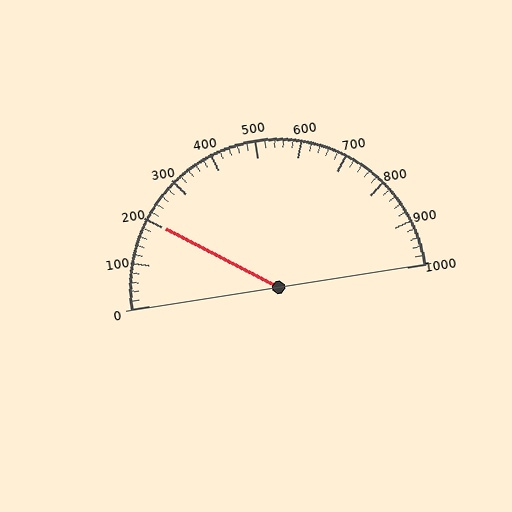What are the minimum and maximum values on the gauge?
The gauge ranges from 0 to 1000.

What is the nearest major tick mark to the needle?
The nearest major tick mark is 200.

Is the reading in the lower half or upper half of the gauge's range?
The reading is in the lower half of the range (0 to 1000).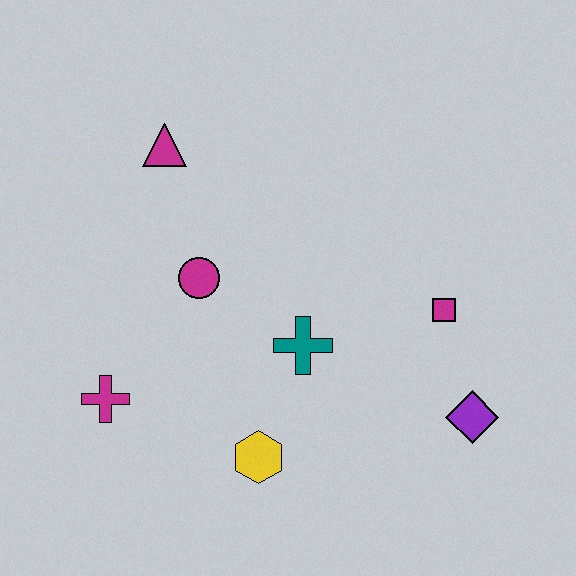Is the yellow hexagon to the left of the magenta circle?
No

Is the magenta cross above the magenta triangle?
No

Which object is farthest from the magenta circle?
The purple diamond is farthest from the magenta circle.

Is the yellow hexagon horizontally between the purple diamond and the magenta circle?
Yes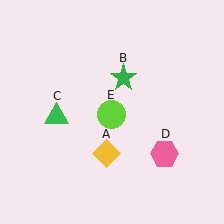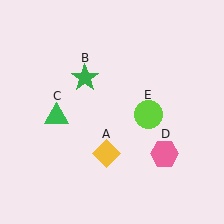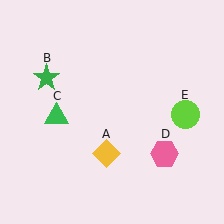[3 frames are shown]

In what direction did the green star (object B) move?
The green star (object B) moved left.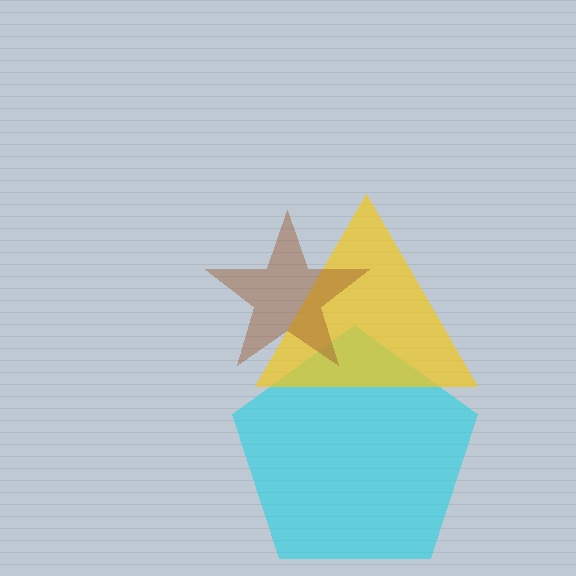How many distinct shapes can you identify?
There are 3 distinct shapes: a cyan pentagon, a yellow triangle, a brown star.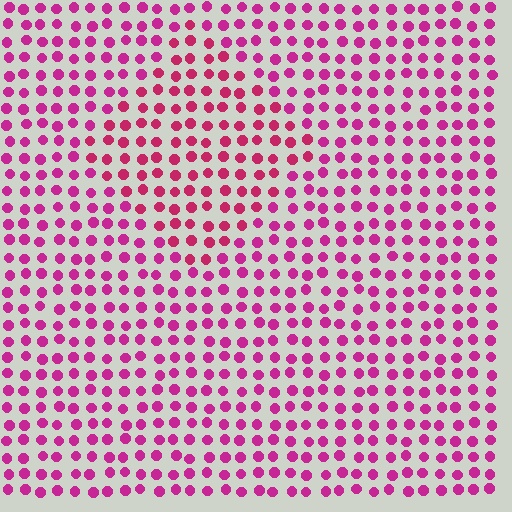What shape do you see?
I see a diamond.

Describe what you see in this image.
The image is filled with small magenta elements in a uniform arrangement. A diamond-shaped region is visible where the elements are tinted to a slightly different hue, forming a subtle color boundary.